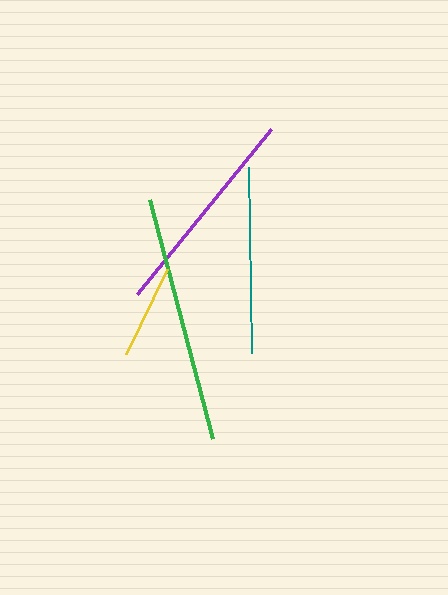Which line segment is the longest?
The green line is the longest at approximately 248 pixels.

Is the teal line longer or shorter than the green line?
The green line is longer than the teal line.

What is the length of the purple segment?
The purple segment is approximately 213 pixels long.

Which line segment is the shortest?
The yellow line is the shortest at approximately 94 pixels.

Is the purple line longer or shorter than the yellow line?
The purple line is longer than the yellow line.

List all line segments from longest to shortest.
From longest to shortest: green, purple, teal, yellow.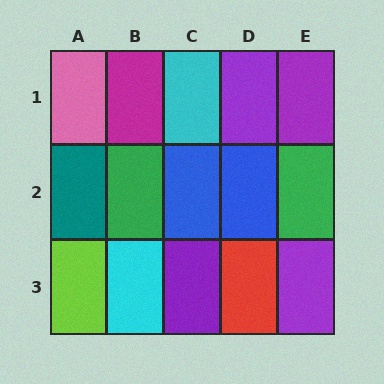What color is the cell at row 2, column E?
Green.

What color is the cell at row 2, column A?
Teal.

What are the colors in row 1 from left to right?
Pink, magenta, cyan, purple, purple.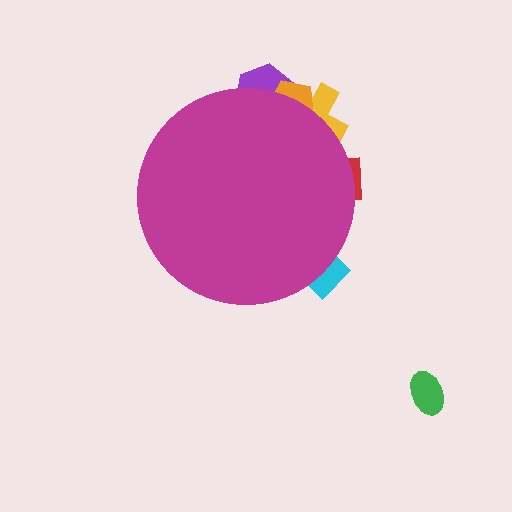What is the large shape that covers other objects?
A magenta circle.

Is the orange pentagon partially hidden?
Yes, the orange pentagon is partially hidden behind the magenta circle.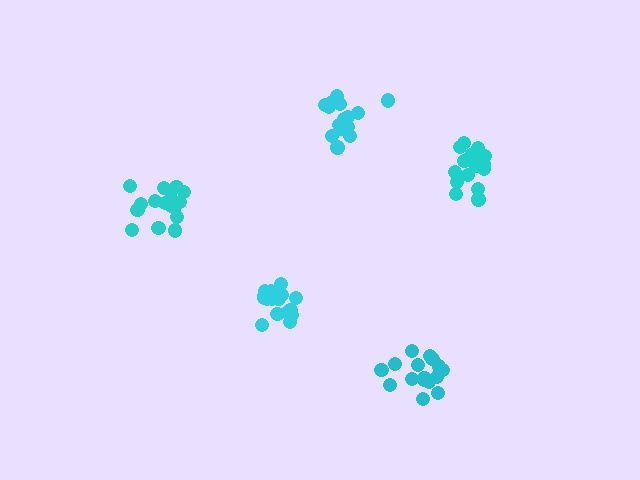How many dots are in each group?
Group 1: 17 dots, Group 2: 16 dots, Group 3: 17 dots, Group 4: 16 dots, Group 5: 17 dots (83 total).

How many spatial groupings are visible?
There are 5 spatial groupings.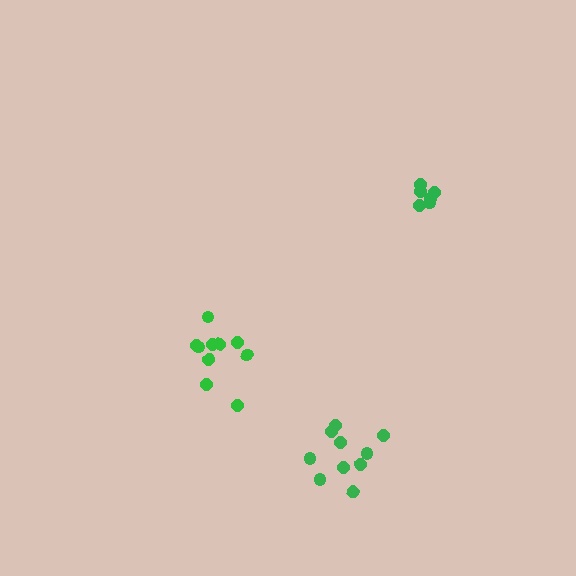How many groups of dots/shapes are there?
There are 3 groups.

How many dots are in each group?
Group 1: 10 dots, Group 2: 6 dots, Group 3: 10 dots (26 total).